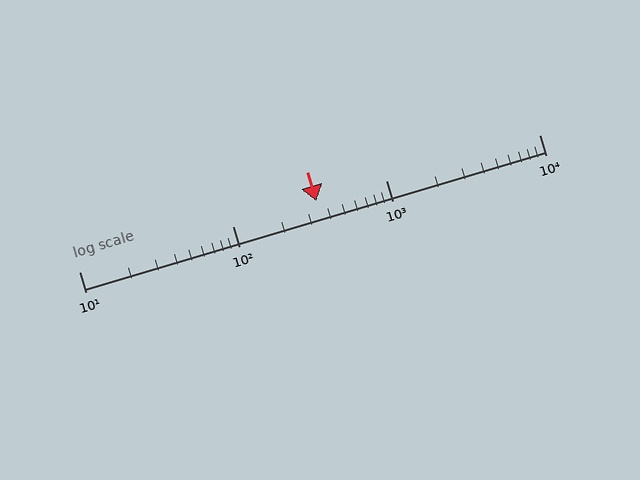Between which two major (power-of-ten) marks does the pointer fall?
The pointer is between 100 and 1000.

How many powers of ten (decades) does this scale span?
The scale spans 3 decades, from 10 to 10000.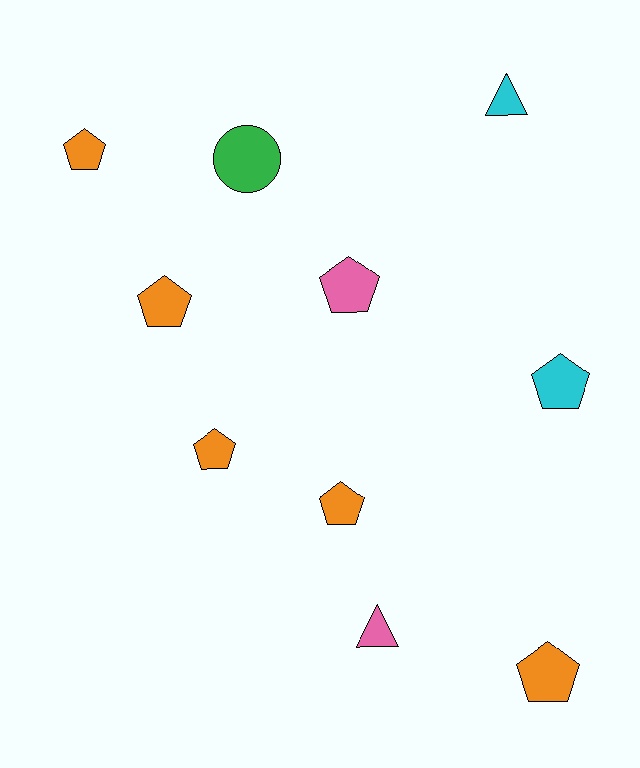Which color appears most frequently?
Orange, with 5 objects.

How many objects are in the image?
There are 10 objects.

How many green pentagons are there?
There are no green pentagons.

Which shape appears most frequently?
Pentagon, with 7 objects.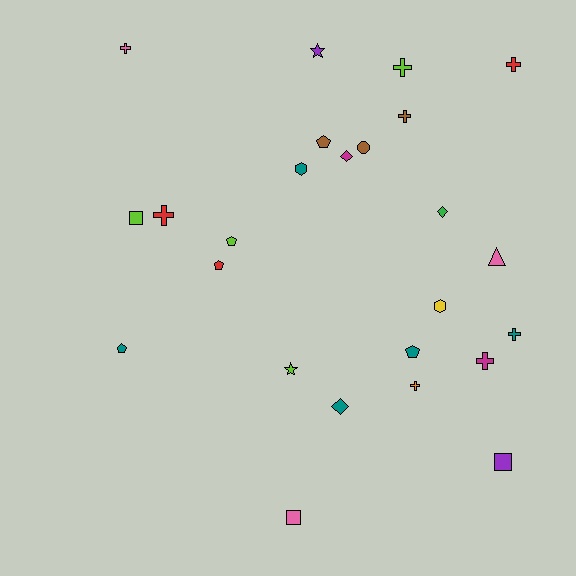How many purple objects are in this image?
There are 2 purple objects.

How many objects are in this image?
There are 25 objects.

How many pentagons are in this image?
There are 5 pentagons.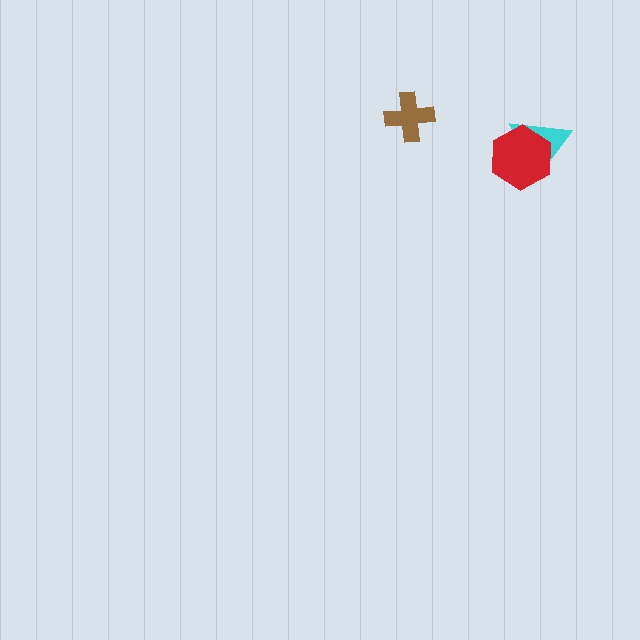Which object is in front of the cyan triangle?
The red hexagon is in front of the cyan triangle.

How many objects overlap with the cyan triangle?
1 object overlaps with the cyan triangle.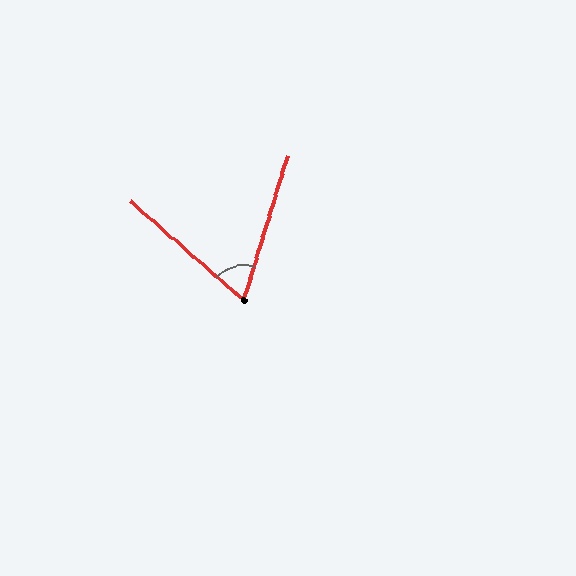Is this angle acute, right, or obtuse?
It is acute.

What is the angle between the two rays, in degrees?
Approximately 65 degrees.